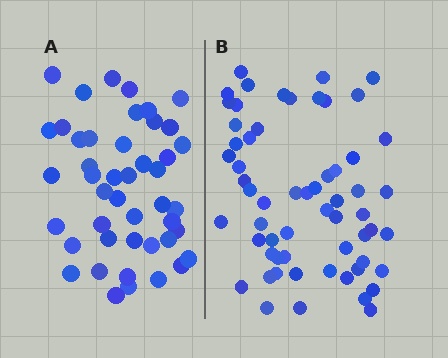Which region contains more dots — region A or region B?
Region B (the right region) has more dots.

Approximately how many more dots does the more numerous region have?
Region B has approximately 15 more dots than region A.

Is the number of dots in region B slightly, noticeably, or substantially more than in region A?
Region B has noticeably more, but not dramatically so. The ratio is roughly 1.3 to 1.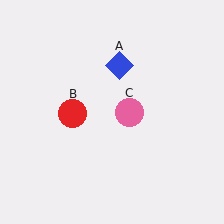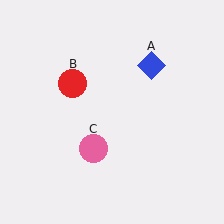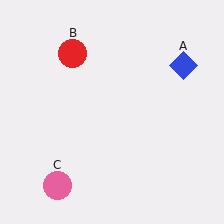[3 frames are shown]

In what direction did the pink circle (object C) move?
The pink circle (object C) moved down and to the left.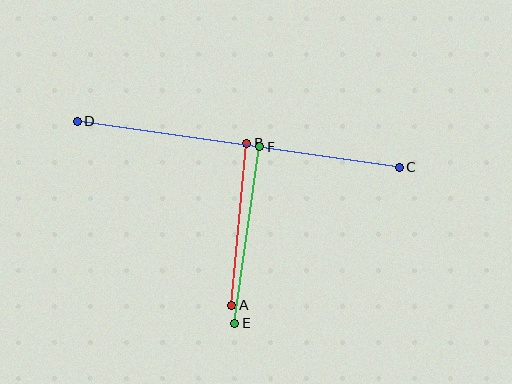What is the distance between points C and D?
The distance is approximately 325 pixels.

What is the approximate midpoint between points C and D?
The midpoint is at approximately (238, 144) pixels.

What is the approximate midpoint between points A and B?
The midpoint is at approximately (239, 224) pixels.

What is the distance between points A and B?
The distance is approximately 163 pixels.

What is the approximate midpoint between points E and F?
The midpoint is at approximately (247, 235) pixels.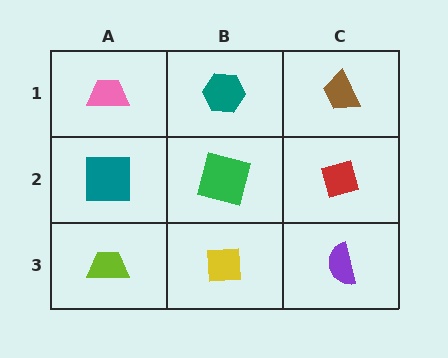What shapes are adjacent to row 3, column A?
A teal square (row 2, column A), a yellow square (row 3, column B).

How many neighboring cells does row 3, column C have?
2.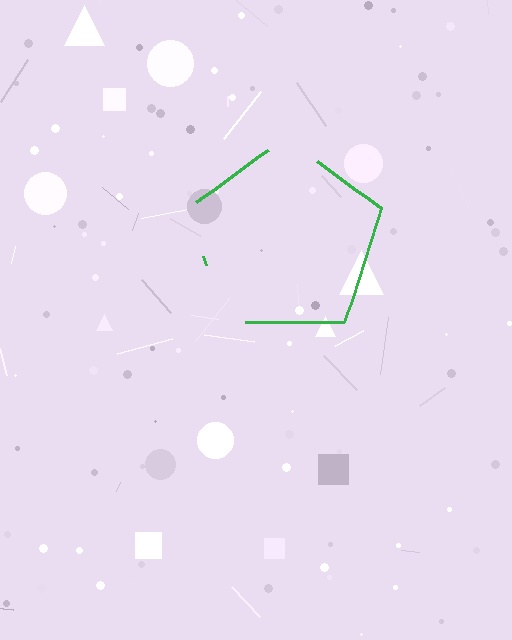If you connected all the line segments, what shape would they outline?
They would outline a pentagon.